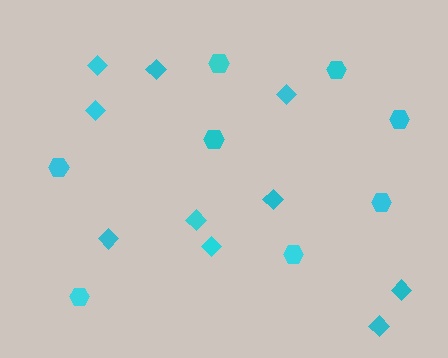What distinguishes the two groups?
There are 2 groups: one group of diamonds (10) and one group of hexagons (8).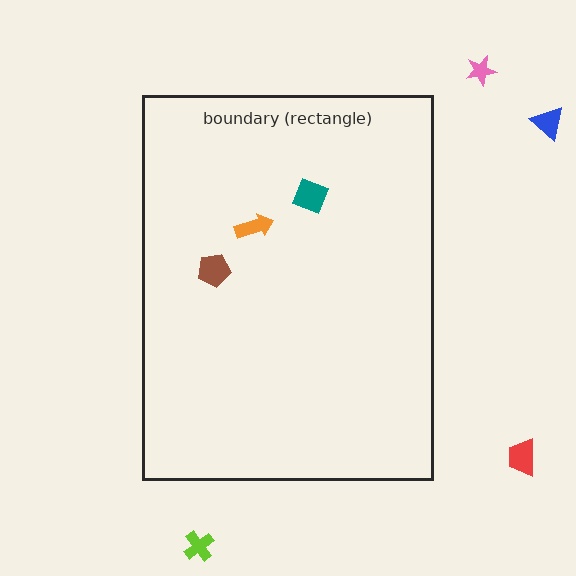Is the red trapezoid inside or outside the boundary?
Outside.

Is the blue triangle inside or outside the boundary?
Outside.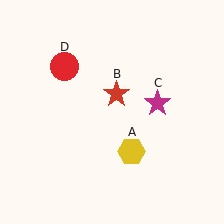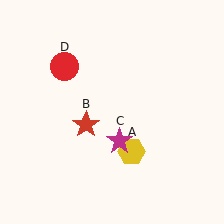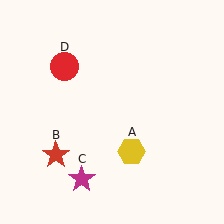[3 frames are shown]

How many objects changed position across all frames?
2 objects changed position: red star (object B), magenta star (object C).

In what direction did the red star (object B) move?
The red star (object B) moved down and to the left.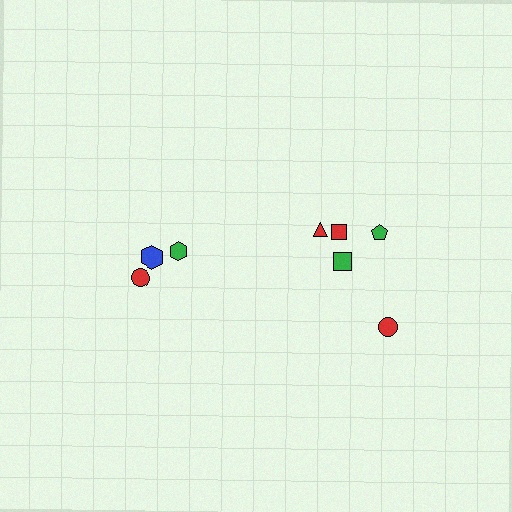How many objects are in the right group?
There are 5 objects.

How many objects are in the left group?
There are 3 objects.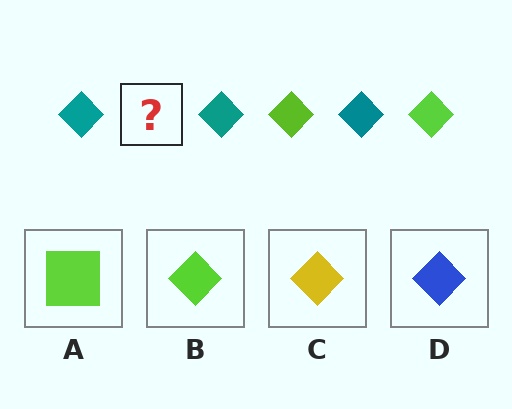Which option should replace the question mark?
Option B.